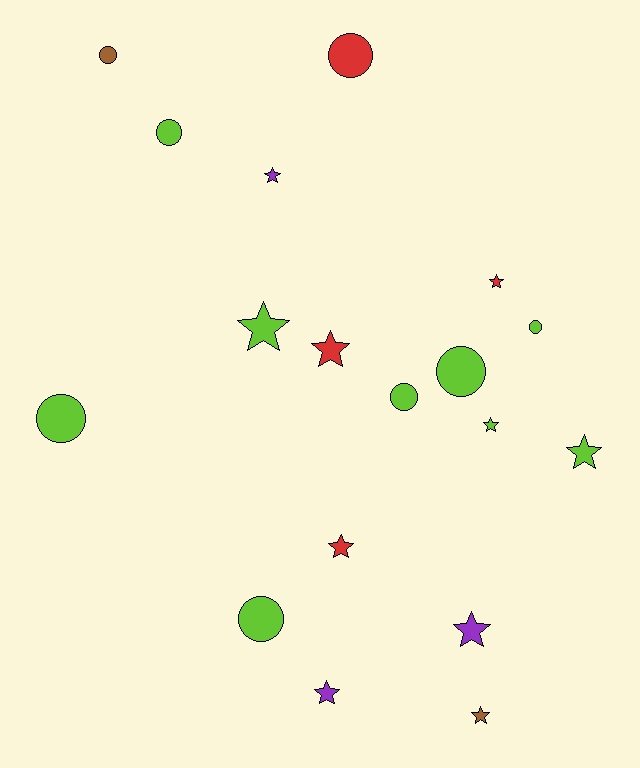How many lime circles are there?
There are 6 lime circles.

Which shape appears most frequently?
Star, with 10 objects.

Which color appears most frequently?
Lime, with 9 objects.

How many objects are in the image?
There are 18 objects.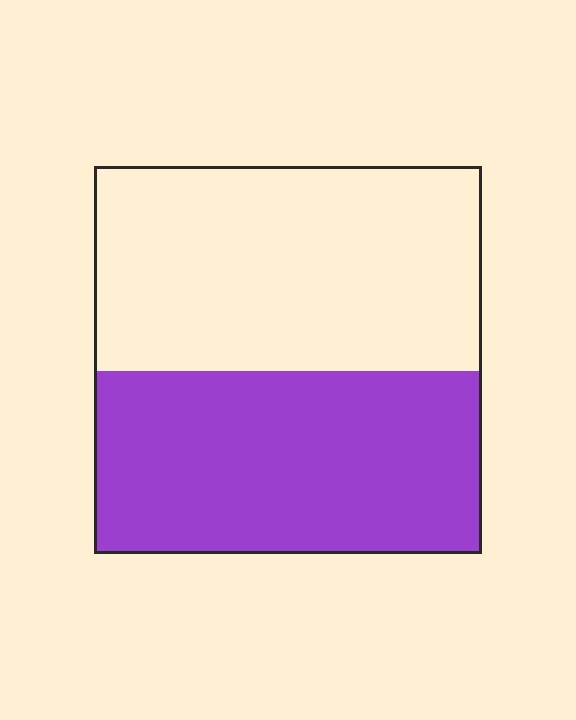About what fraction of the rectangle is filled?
About one half (1/2).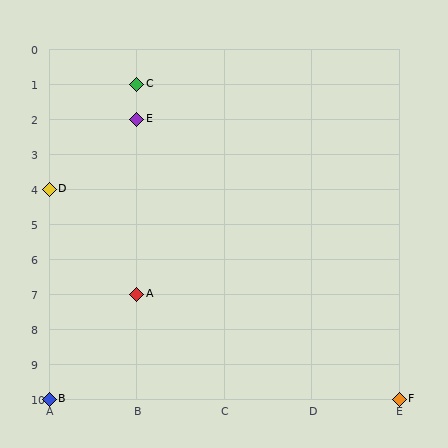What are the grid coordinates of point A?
Point A is at grid coordinates (B, 7).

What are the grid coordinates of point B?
Point B is at grid coordinates (A, 10).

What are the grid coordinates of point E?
Point E is at grid coordinates (B, 2).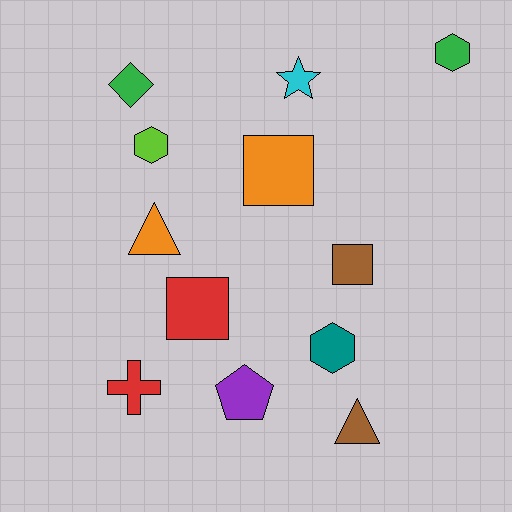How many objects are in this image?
There are 12 objects.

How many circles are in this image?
There are no circles.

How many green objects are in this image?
There are 2 green objects.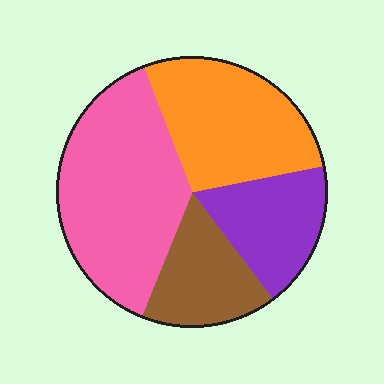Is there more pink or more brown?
Pink.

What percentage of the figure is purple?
Purple covers roughly 20% of the figure.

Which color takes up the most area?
Pink, at roughly 40%.